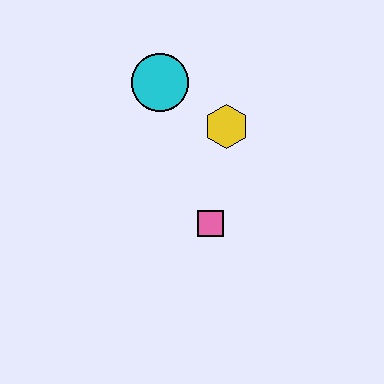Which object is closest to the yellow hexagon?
The cyan circle is closest to the yellow hexagon.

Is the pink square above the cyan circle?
No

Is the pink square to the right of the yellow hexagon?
No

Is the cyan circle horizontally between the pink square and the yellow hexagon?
No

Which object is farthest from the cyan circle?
The pink square is farthest from the cyan circle.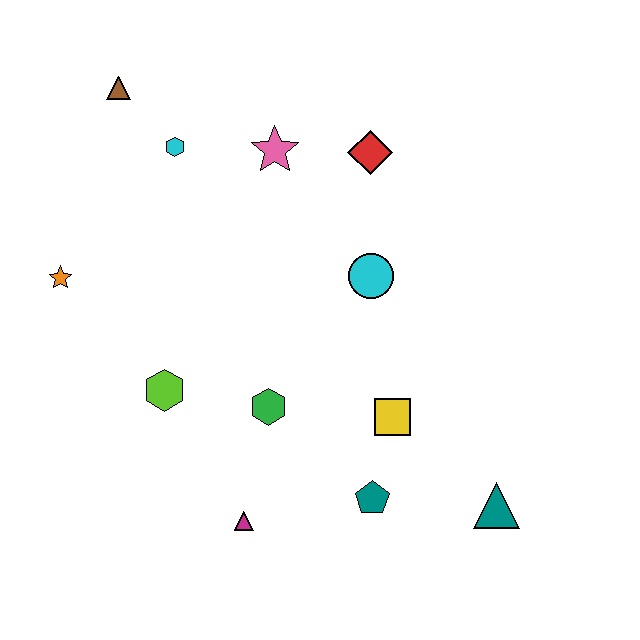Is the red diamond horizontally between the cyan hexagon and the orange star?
No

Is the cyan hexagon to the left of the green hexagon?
Yes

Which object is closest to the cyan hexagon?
The brown triangle is closest to the cyan hexagon.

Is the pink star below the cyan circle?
No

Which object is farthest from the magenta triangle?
The brown triangle is farthest from the magenta triangle.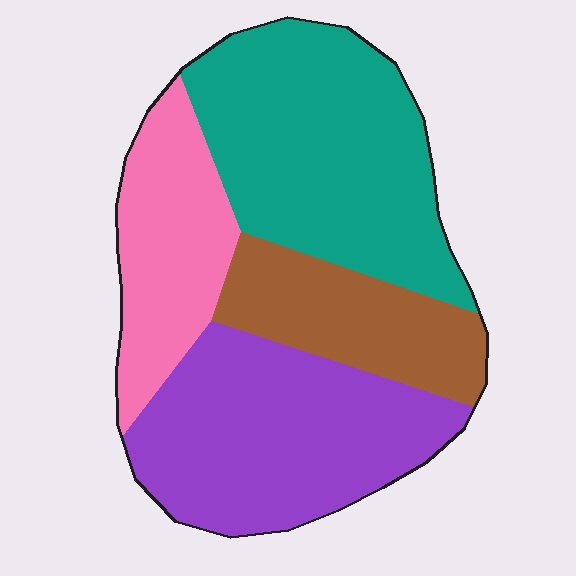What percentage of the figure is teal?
Teal covers about 35% of the figure.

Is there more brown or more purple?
Purple.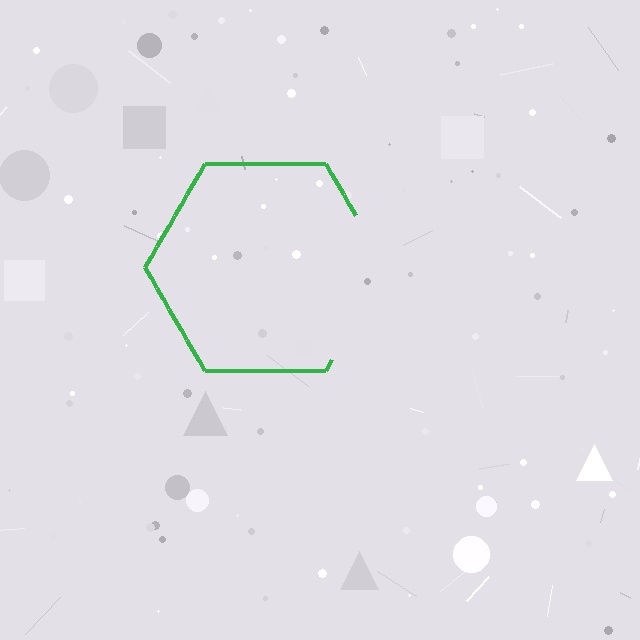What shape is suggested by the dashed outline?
The dashed outline suggests a hexagon.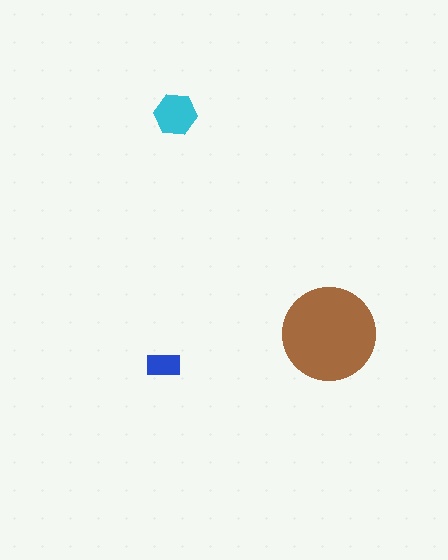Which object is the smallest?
The blue rectangle.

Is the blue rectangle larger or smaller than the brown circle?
Smaller.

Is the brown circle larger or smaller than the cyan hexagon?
Larger.